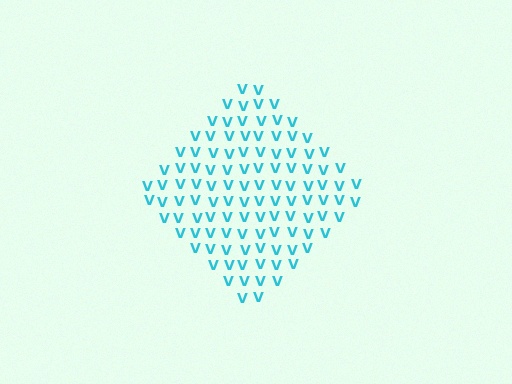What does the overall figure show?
The overall figure shows a diamond.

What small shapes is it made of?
It is made of small letter V's.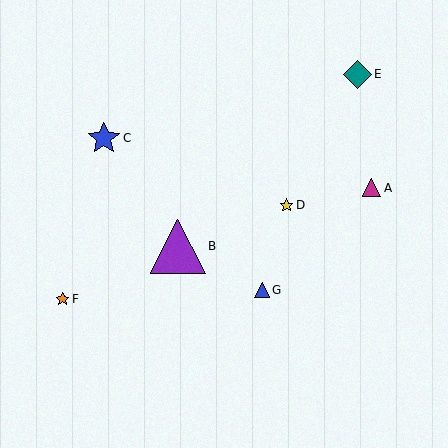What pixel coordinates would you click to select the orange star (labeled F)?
Click at (63, 299) to select the orange star F.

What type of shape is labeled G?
Shape G is a blue triangle.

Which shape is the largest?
The purple triangle (labeled B) is the largest.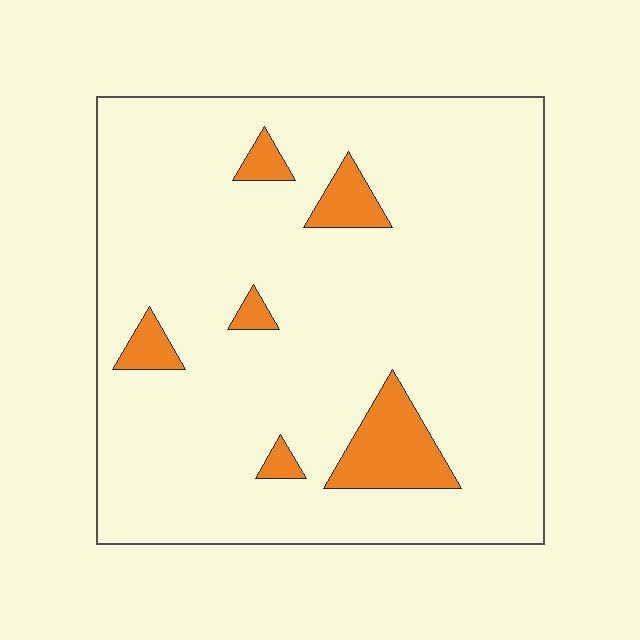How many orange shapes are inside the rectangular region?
6.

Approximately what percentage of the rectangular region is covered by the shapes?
Approximately 10%.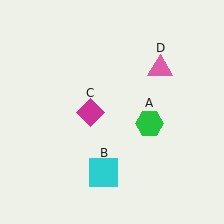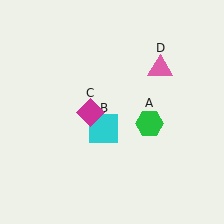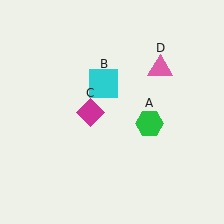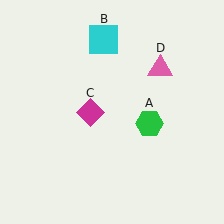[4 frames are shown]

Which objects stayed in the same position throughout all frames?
Green hexagon (object A) and magenta diamond (object C) and pink triangle (object D) remained stationary.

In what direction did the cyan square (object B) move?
The cyan square (object B) moved up.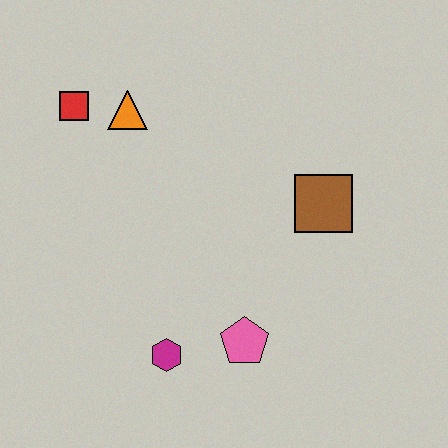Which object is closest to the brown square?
The pink pentagon is closest to the brown square.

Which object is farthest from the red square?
The pink pentagon is farthest from the red square.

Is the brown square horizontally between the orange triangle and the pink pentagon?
No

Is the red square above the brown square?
Yes